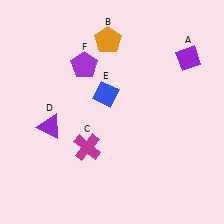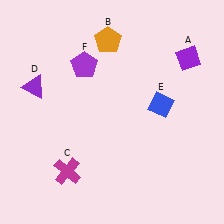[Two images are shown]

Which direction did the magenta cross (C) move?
The magenta cross (C) moved down.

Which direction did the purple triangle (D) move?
The purple triangle (D) moved up.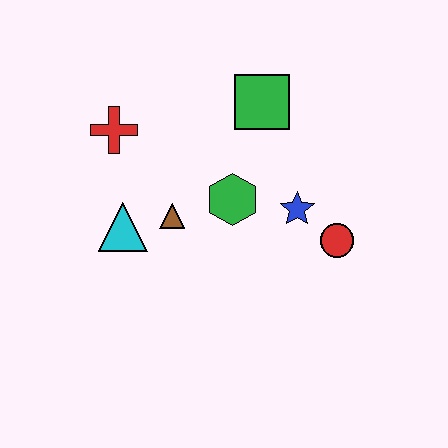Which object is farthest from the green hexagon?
The red cross is farthest from the green hexagon.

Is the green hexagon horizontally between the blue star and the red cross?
Yes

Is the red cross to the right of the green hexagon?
No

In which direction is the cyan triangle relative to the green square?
The cyan triangle is to the left of the green square.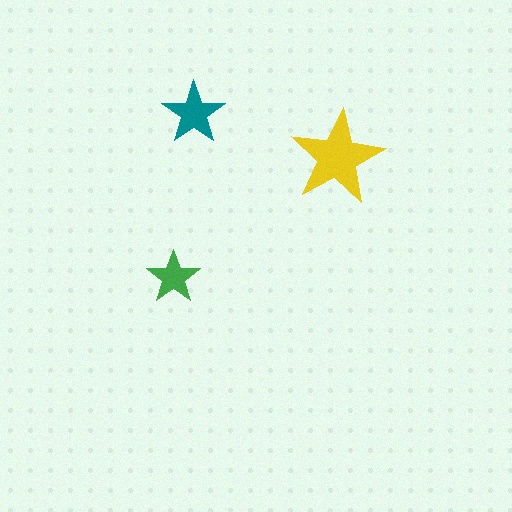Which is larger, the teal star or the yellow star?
The yellow one.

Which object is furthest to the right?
The yellow star is rightmost.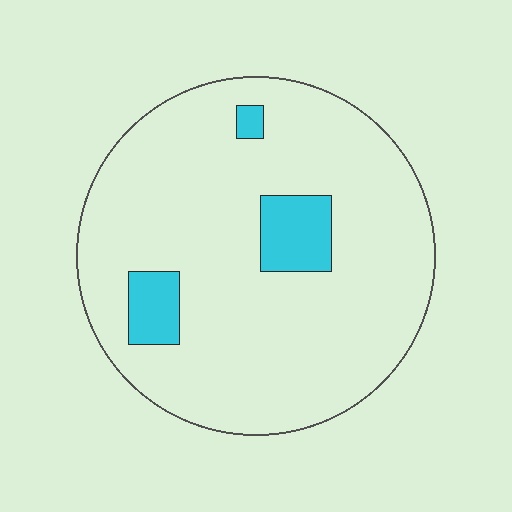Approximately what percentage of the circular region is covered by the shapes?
Approximately 10%.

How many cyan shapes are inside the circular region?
3.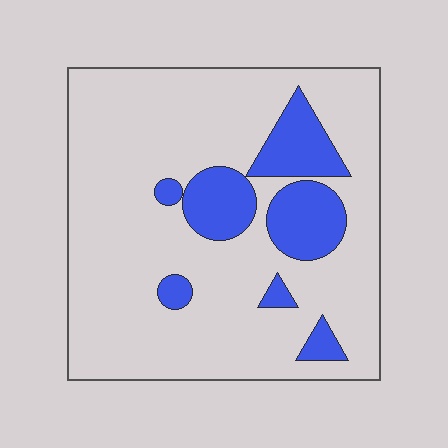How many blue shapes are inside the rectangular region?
7.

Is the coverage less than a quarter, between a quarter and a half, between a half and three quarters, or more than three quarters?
Less than a quarter.